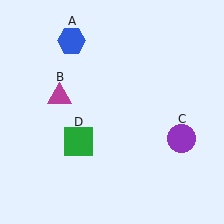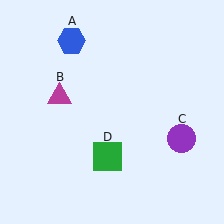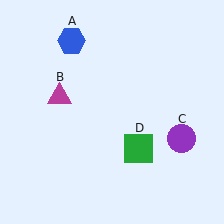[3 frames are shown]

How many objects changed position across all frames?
1 object changed position: green square (object D).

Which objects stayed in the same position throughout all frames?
Blue hexagon (object A) and magenta triangle (object B) and purple circle (object C) remained stationary.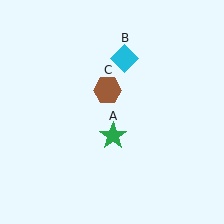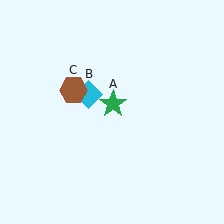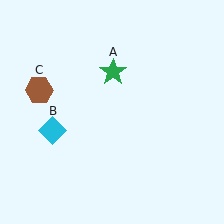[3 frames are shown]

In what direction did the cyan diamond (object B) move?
The cyan diamond (object B) moved down and to the left.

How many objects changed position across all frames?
3 objects changed position: green star (object A), cyan diamond (object B), brown hexagon (object C).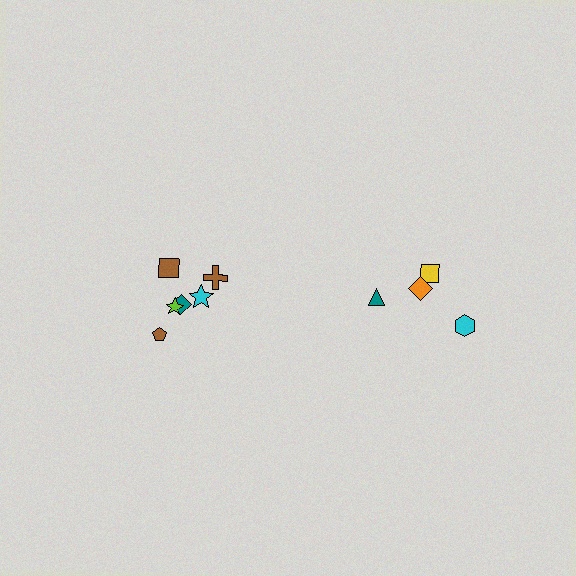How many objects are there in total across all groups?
There are 10 objects.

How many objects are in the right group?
There are 4 objects.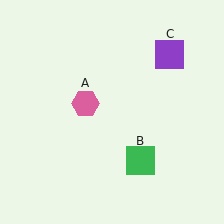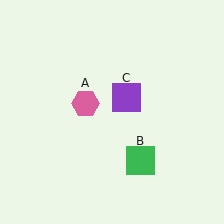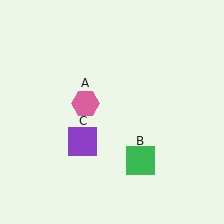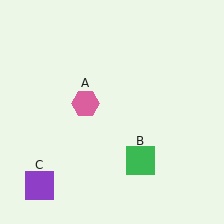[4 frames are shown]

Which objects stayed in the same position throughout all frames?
Pink hexagon (object A) and green square (object B) remained stationary.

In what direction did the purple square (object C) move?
The purple square (object C) moved down and to the left.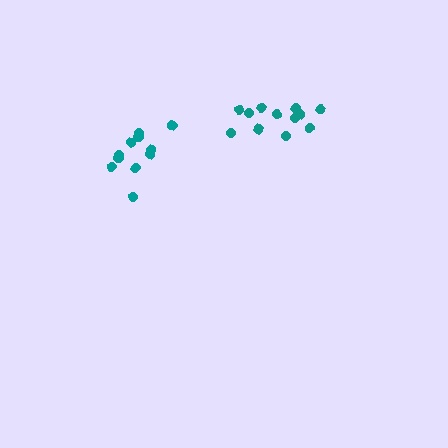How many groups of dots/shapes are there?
There are 2 groups.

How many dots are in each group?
Group 1: 12 dots, Group 2: 13 dots (25 total).